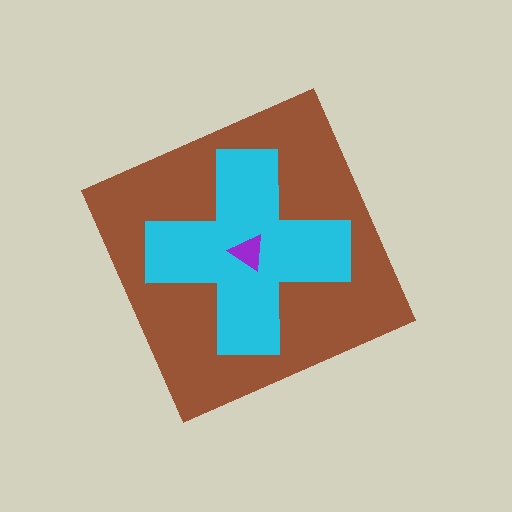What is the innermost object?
The purple triangle.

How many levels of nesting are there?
3.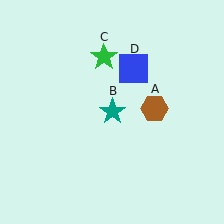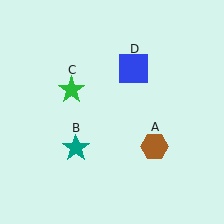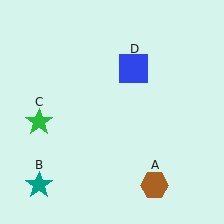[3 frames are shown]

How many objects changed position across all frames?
3 objects changed position: brown hexagon (object A), teal star (object B), green star (object C).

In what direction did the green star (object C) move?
The green star (object C) moved down and to the left.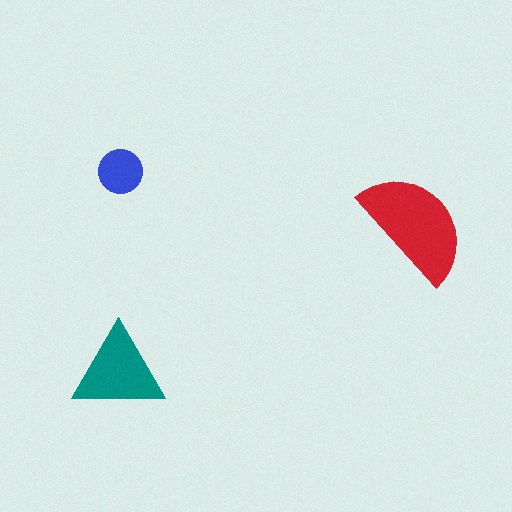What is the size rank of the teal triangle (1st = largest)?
2nd.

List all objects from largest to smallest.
The red semicircle, the teal triangle, the blue circle.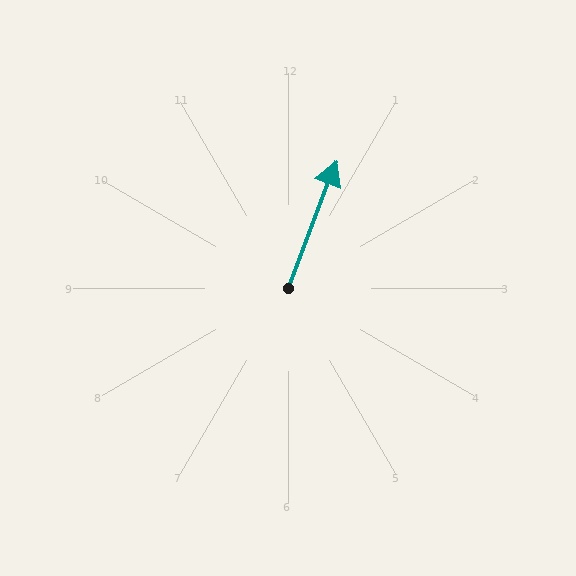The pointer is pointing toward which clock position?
Roughly 1 o'clock.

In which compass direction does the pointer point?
North.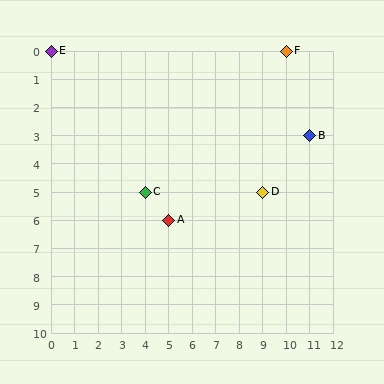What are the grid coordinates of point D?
Point D is at grid coordinates (9, 5).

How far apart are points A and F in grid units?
Points A and F are 5 columns and 6 rows apart (about 7.8 grid units diagonally).